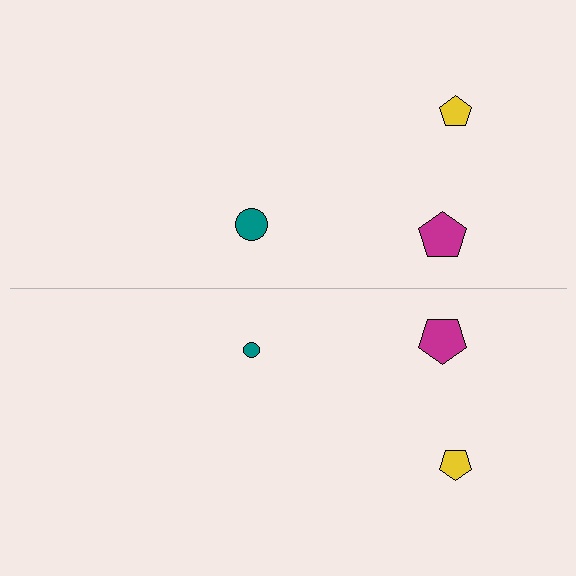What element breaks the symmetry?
The teal circle on the bottom side has a different size than its mirror counterpart.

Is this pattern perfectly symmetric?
No, the pattern is not perfectly symmetric. The teal circle on the bottom side has a different size than its mirror counterpart.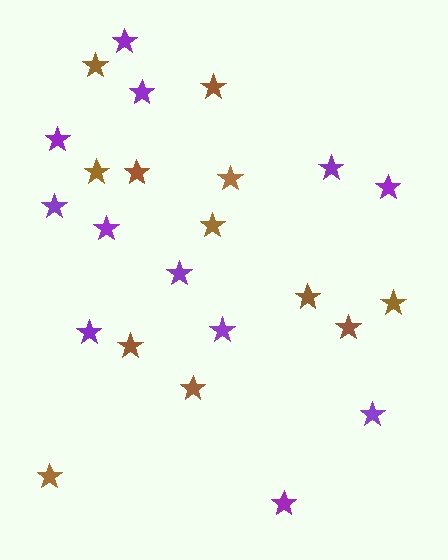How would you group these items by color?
There are 2 groups: one group of purple stars (12) and one group of brown stars (12).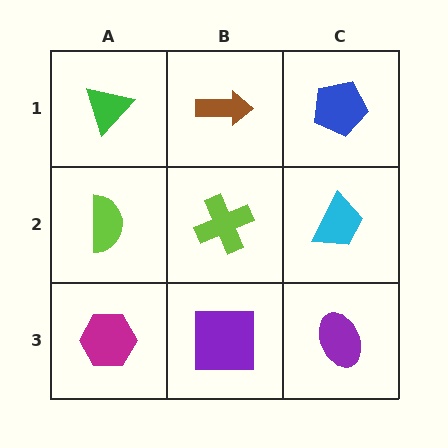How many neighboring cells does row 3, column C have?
2.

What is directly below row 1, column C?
A cyan trapezoid.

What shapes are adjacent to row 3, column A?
A lime semicircle (row 2, column A), a purple square (row 3, column B).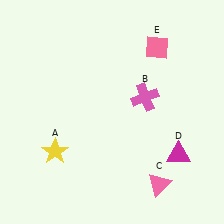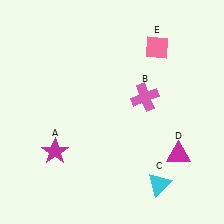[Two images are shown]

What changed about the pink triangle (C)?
In Image 1, C is pink. In Image 2, it changed to cyan.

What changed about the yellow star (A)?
In Image 1, A is yellow. In Image 2, it changed to magenta.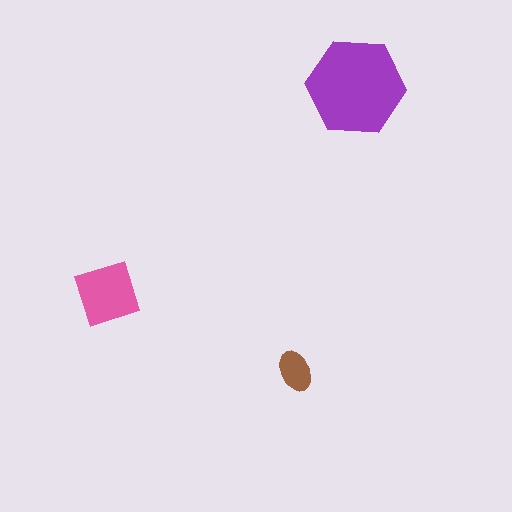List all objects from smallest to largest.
The brown ellipse, the pink square, the purple hexagon.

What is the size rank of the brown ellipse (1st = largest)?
3rd.